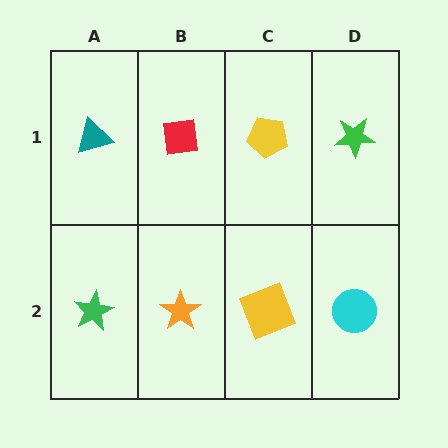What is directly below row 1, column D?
A cyan circle.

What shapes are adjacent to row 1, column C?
A yellow square (row 2, column C), a red square (row 1, column B), a green star (row 1, column D).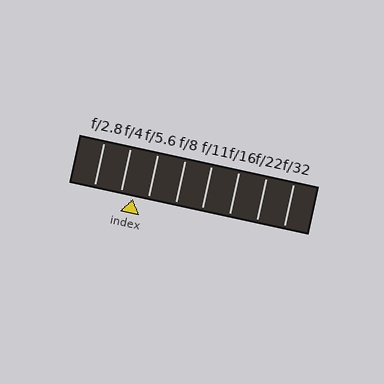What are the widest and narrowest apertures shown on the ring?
The widest aperture shown is f/2.8 and the narrowest is f/32.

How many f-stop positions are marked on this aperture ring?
There are 8 f-stop positions marked.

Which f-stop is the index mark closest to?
The index mark is closest to f/4.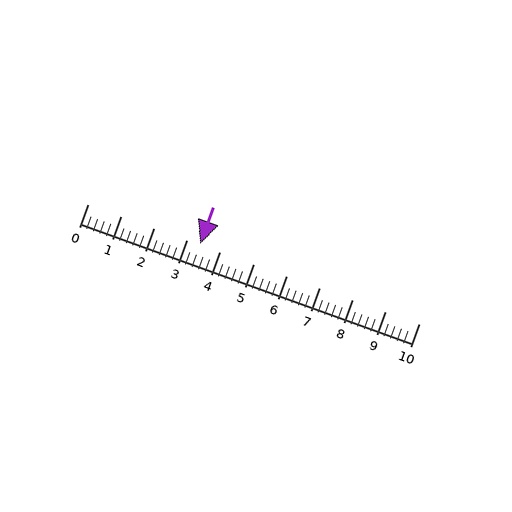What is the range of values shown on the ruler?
The ruler shows values from 0 to 10.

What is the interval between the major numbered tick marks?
The major tick marks are spaced 1 units apart.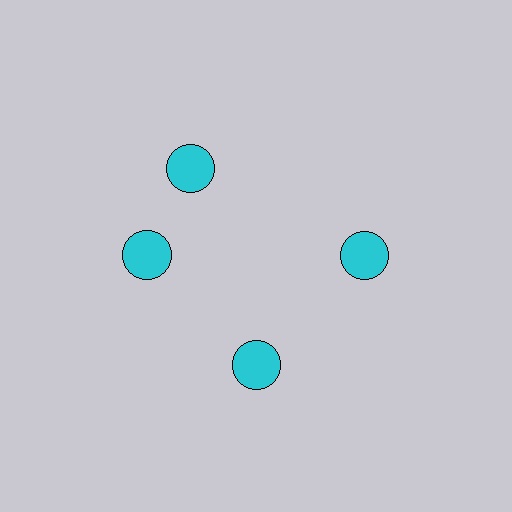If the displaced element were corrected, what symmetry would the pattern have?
It would have 4-fold rotational symmetry — the pattern would map onto itself every 90 degrees.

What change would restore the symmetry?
The symmetry would be restored by rotating it back into even spacing with its neighbors so that all 4 circles sit at equal angles and equal distance from the center.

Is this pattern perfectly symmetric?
No. The 4 cyan circles are arranged in a ring, but one element near the 12 o'clock position is rotated out of alignment along the ring, breaking the 4-fold rotational symmetry.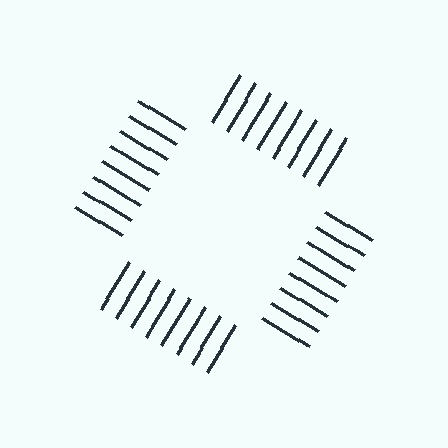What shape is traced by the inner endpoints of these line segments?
An illusory square — the line segments terminate on its edges but no continuous stroke is drawn.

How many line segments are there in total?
32 — 8 along each of the 4 edges.